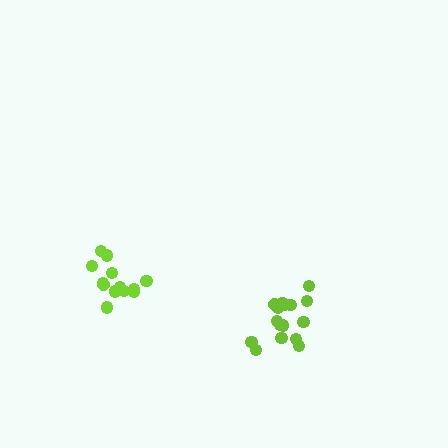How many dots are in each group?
Group 1: 13 dots, Group 2: 16 dots (29 total).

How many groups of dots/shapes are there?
There are 2 groups.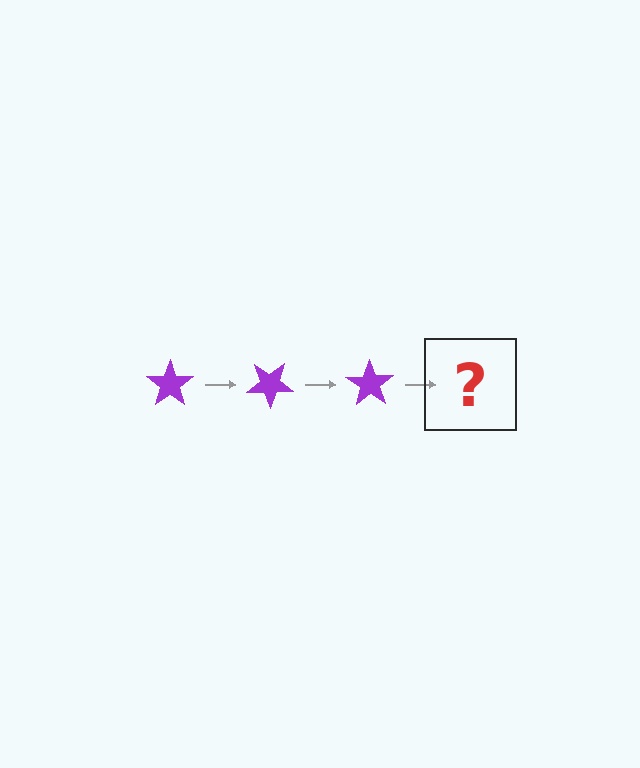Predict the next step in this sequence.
The next step is a purple star rotated 105 degrees.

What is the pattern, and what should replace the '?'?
The pattern is that the star rotates 35 degrees each step. The '?' should be a purple star rotated 105 degrees.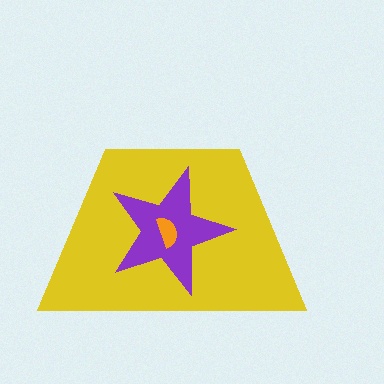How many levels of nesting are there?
3.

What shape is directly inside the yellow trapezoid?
The purple star.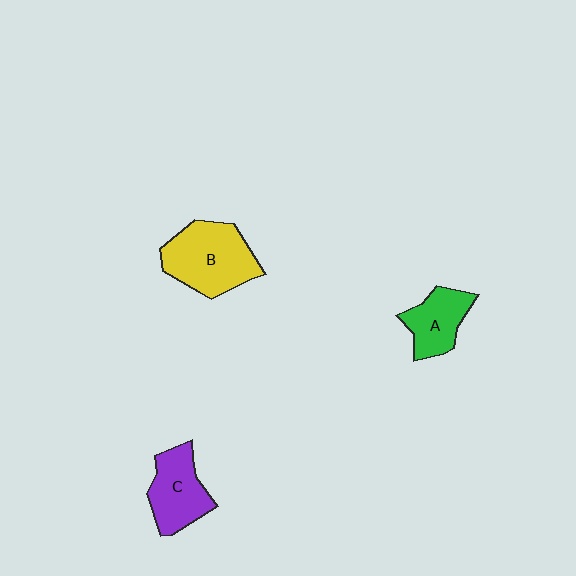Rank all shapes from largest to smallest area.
From largest to smallest: B (yellow), C (purple), A (green).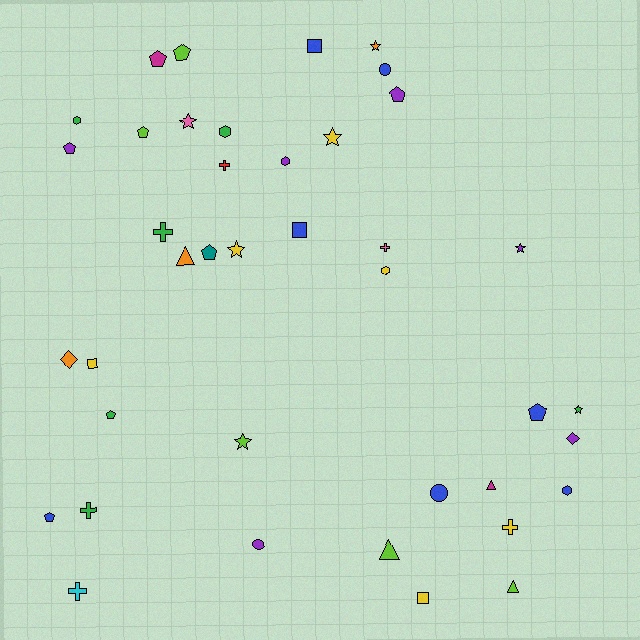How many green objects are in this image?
There are 6 green objects.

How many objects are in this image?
There are 40 objects.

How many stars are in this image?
There are 7 stars.